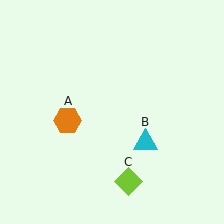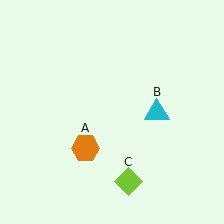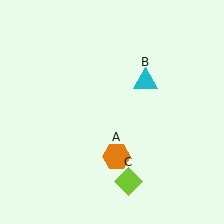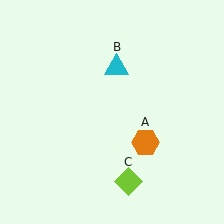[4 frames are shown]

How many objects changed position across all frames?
2 objects changed position: orange hexagon (object A), cyan triangle (object B).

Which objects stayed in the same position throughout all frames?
Lime diamond (object C) remained stationary.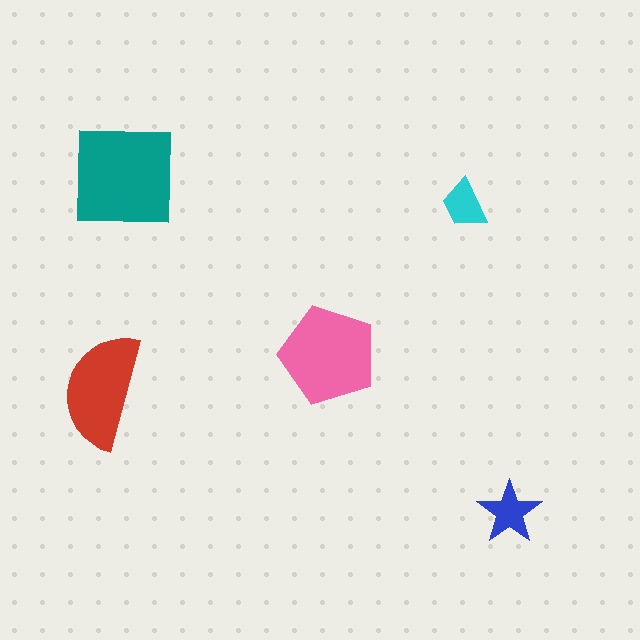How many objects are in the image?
There are 5 objects in the image.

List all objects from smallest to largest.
The cyan trapezoid, the blue star, the red semicircle, the pink pentagon, the teal square.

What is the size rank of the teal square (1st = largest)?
1st.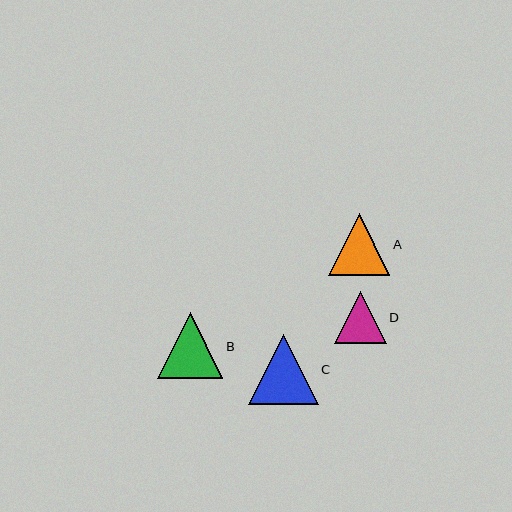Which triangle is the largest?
Triangle C is the largest with a size of approximately 69 pixels.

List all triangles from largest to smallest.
From largest to smallest: C, B, A, D.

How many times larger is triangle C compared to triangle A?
Triangle C is approximately 1.1 times the size of triangle A.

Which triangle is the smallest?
Triangle D is the smallest with a size of approximately 52 pixels.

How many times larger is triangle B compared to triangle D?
Triangle B is approximately 1.3 times the size of triangle D.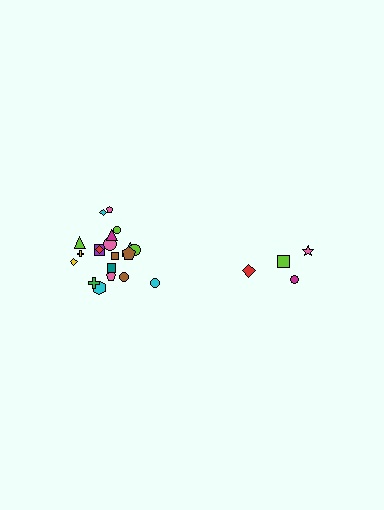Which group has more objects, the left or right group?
The left group.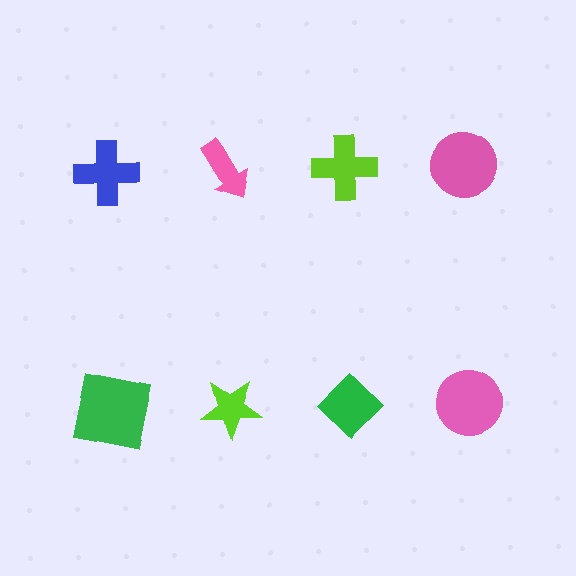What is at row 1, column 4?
A pink circle.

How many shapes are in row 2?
4 shapes.